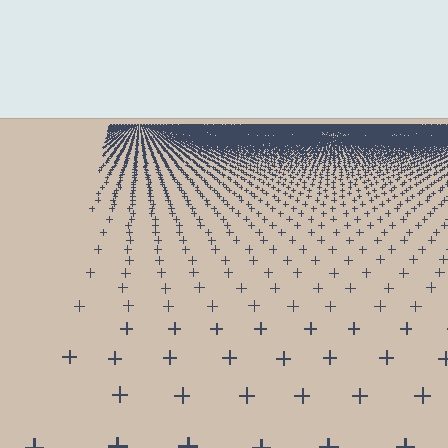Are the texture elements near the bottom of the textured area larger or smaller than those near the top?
Larger. Near the bottom, elements are closer to the viewer and appear at a bigger on-screen size.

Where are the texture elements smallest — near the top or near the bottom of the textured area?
Near the top.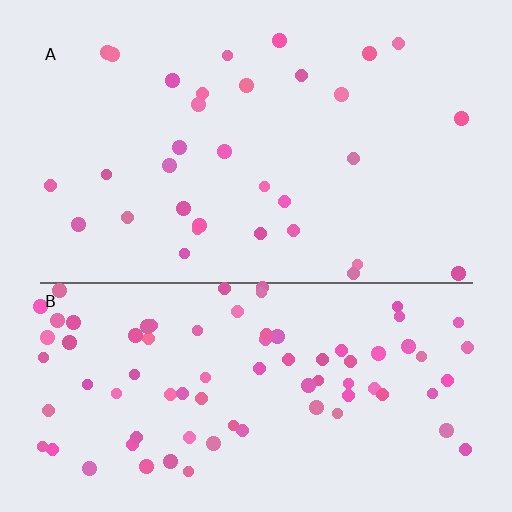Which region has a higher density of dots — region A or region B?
B (the bottom).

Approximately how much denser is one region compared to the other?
Approximately 2.5× — region B over region A.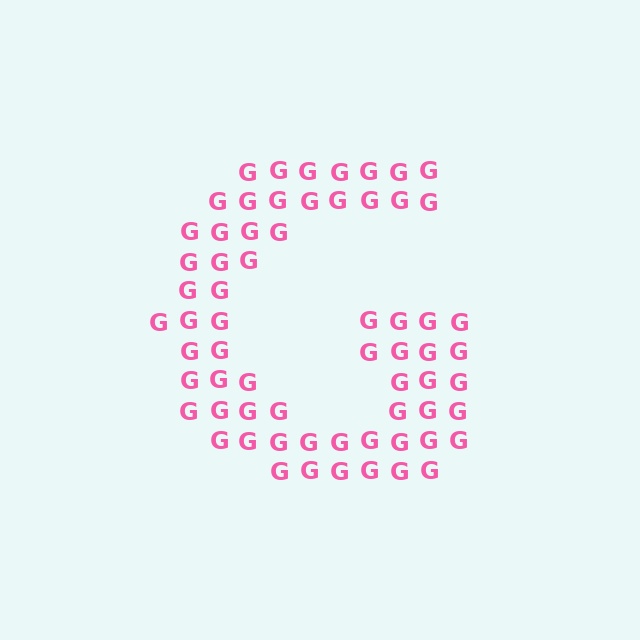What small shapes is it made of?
It is made of small letter G's.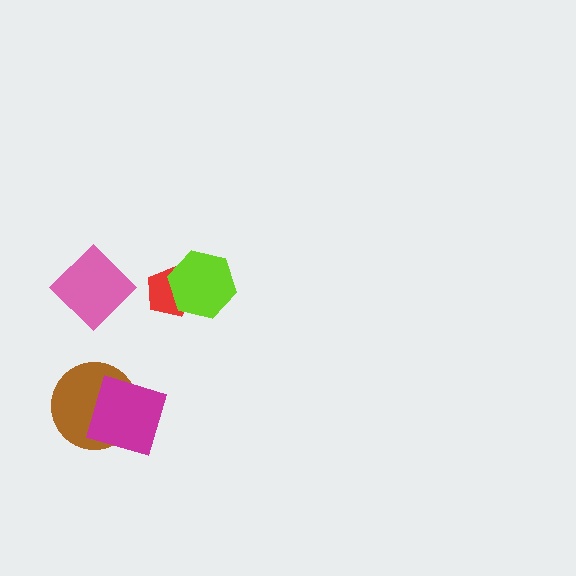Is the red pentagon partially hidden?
Yes, it is partially covered by another shape.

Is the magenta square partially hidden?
No, no other shape covers it.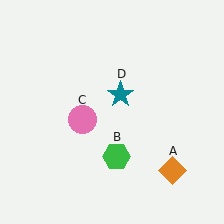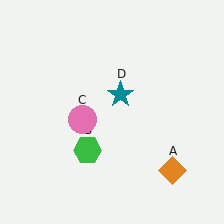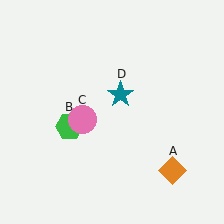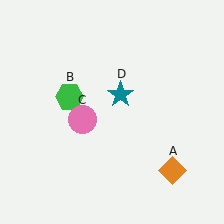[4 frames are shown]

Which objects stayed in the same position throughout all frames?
Orange diamond (object A) and pink circle (object C) and teal star (object D) remained stationary.